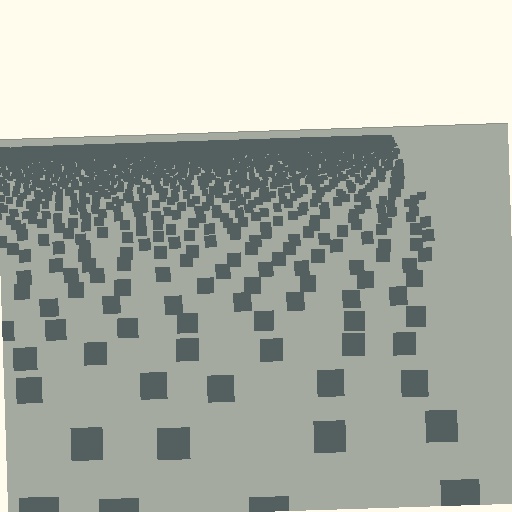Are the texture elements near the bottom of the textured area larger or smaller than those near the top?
Larger. Near the bottom, elements are closer to the viewer and appear at a bigger on-screen size.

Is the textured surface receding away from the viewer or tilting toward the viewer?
The surface is receding away from the viewer. Texture elements get smaller and denser toward the top.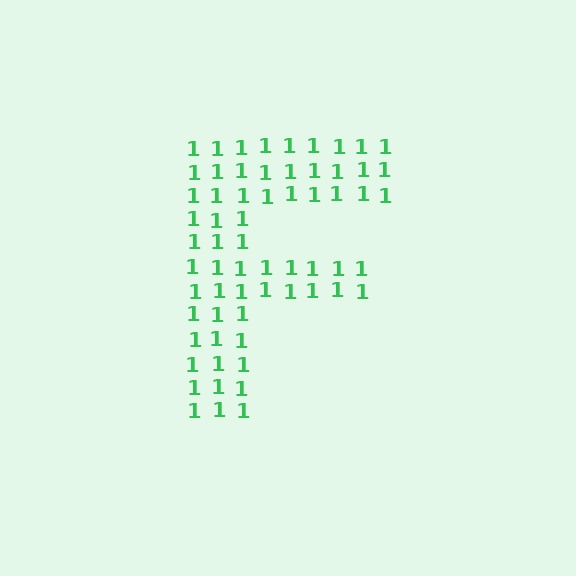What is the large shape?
The large shape is the letter F.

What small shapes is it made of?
It is made of small digit 1's.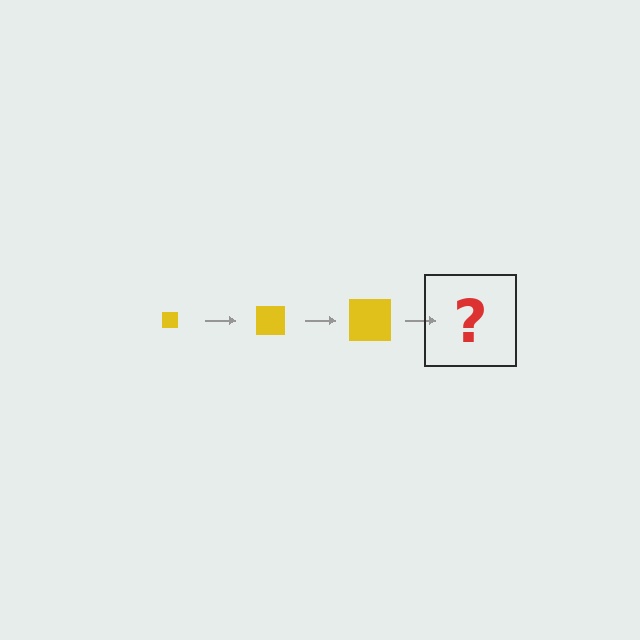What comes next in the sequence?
The next element should be a yellow square, larger than the previous one.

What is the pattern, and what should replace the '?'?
The pattern is that the square gets progressively larger each step. The '?' should be a yellow square, larger than the previous one.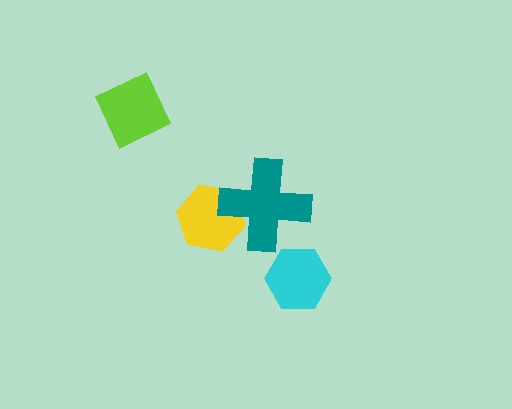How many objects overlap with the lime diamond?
0 objects overlap with the lime diamond.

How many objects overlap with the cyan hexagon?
0 objects overlap with the cyan hexagon.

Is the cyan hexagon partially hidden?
No, no other shape covers it.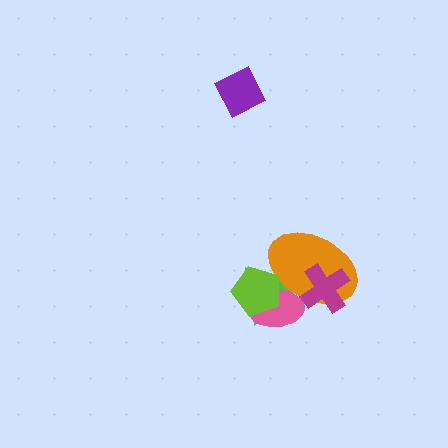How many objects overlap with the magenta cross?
1 object overlaps with the magenta cross.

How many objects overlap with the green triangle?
3 objects overlap with the green triangle.